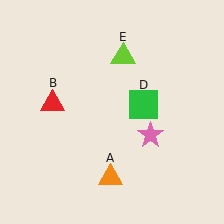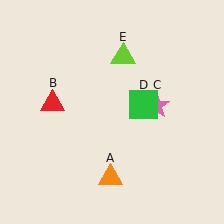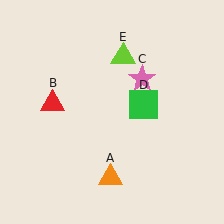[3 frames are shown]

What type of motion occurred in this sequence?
The pink star (object C) rotated counterclockwise around the center of the scene.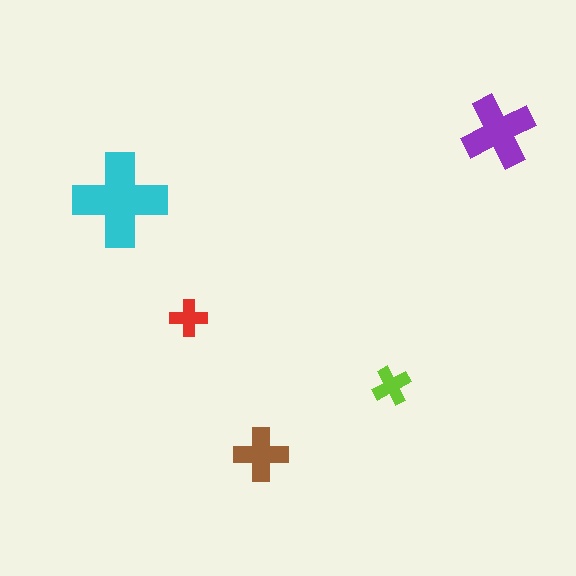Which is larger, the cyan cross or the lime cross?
The cyan one.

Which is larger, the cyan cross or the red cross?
The cyan one.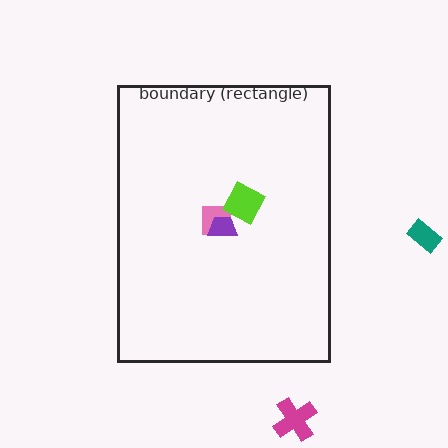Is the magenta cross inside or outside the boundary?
Outside.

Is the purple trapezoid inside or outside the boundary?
Inside.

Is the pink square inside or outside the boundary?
Inside.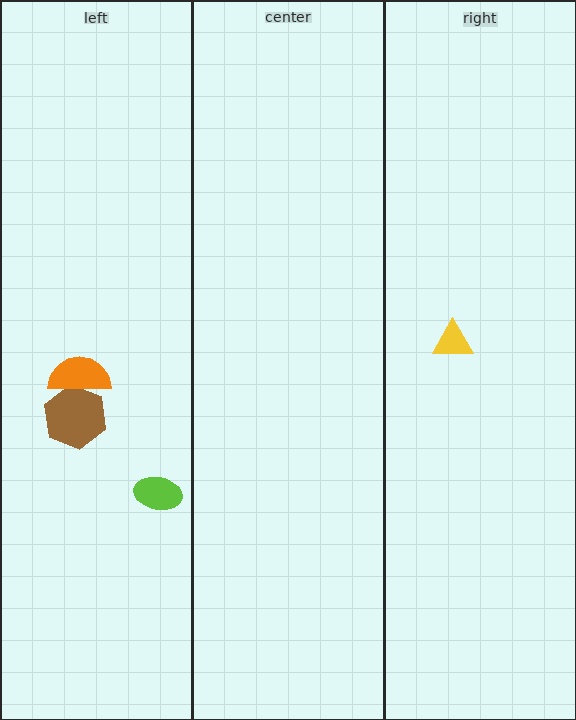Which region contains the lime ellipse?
The left region.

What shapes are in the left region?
The brown hexagon, the orange semicircle, the lime ellipse.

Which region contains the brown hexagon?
The left region.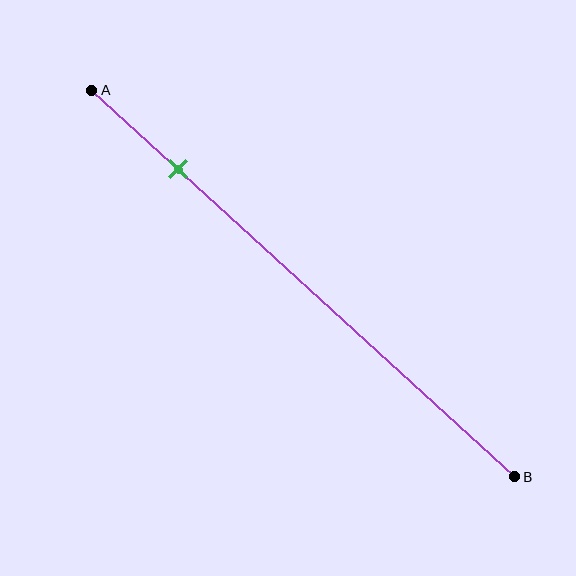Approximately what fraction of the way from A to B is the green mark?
The green mark is approximately 20% of the way from A to B.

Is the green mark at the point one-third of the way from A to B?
No, the mark is at about 20% from A, not at the 33% one-third point.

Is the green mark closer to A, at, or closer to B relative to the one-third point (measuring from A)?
The green mark is closer to point A than the one-third point of segment AB.